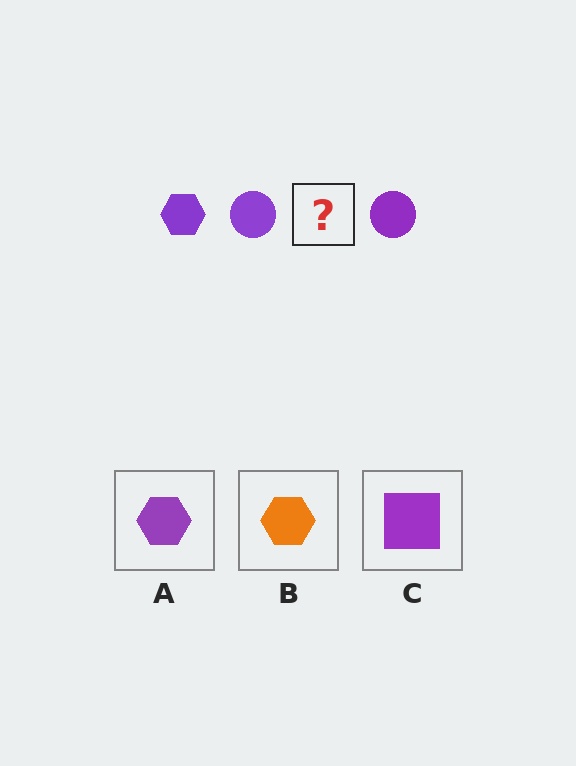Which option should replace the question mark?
Option A.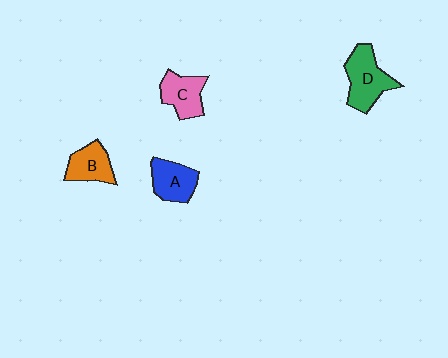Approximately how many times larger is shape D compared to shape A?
Approximately 1.3 times.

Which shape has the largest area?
Shape D (green).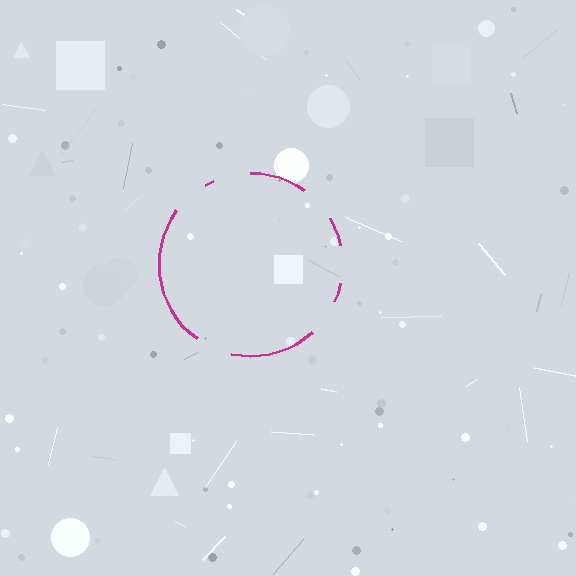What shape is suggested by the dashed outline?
The dashed outline suggests a circle.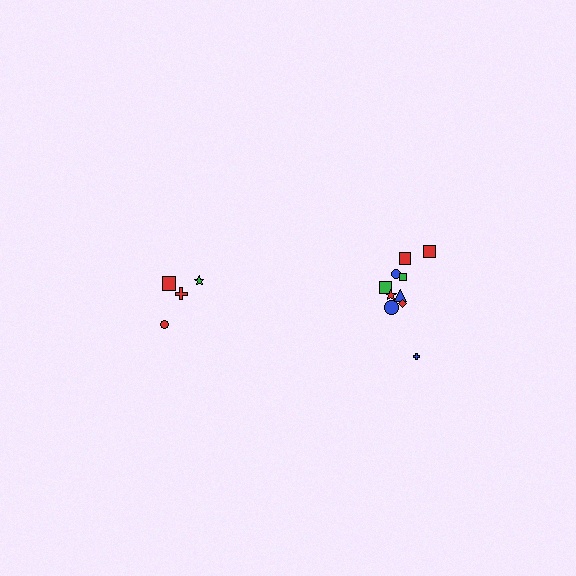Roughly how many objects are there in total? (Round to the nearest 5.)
Roughly 15 objects in total.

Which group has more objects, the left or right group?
The right group.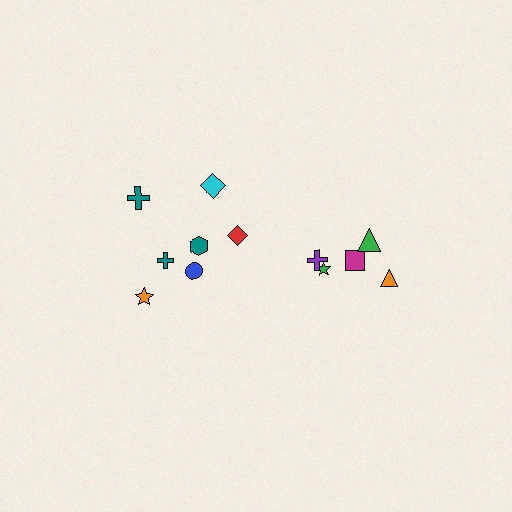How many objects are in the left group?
There are 7 objects.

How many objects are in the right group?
There are 5 objects.